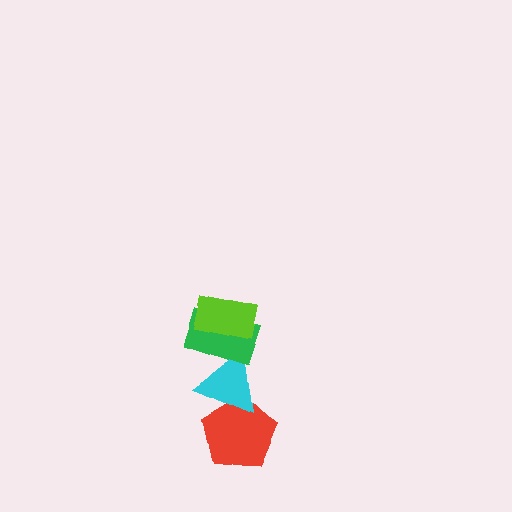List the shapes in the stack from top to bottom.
From top to bottom: the lime rectangle, the green rectangle, the cyan triangle, the red pentagon.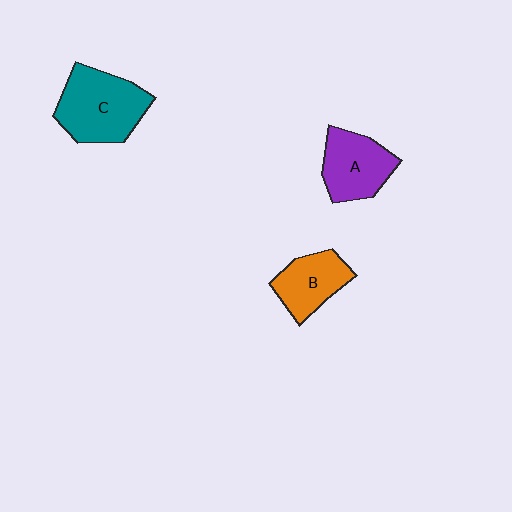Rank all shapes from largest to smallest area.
From largest to smallest: C (teal), A (purple), B (orange).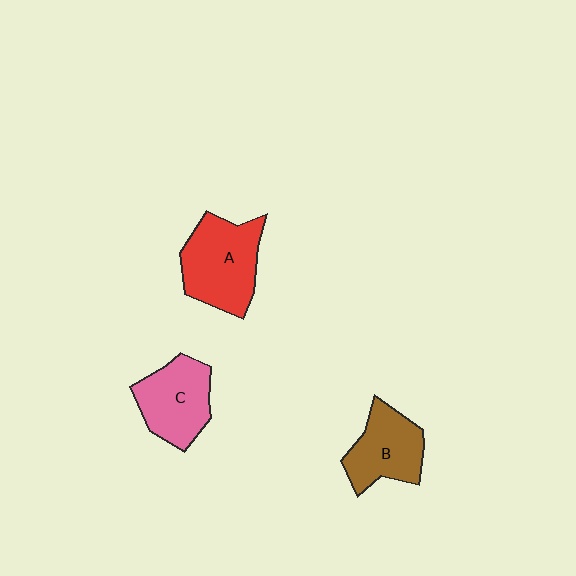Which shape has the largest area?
Shape A (red).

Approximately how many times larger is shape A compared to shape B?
Approximately 1.3 times.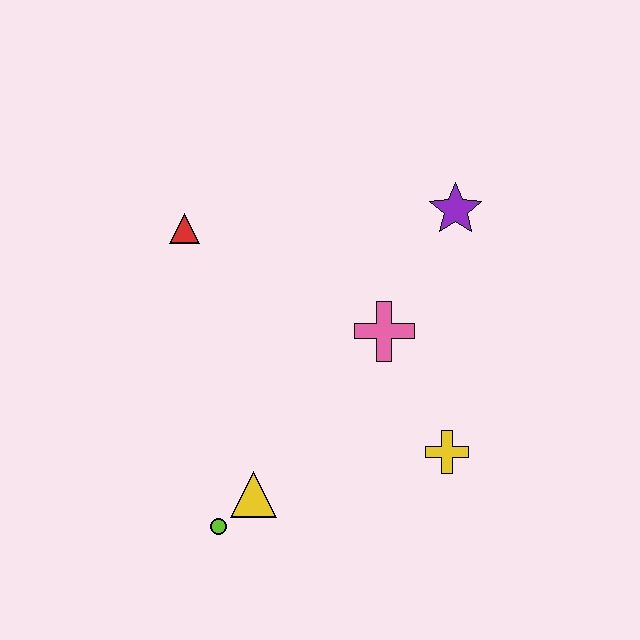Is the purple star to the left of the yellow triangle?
No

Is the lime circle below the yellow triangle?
Yes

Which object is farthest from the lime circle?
The purple star is farthest from the lime circle.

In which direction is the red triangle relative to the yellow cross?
The red triangle is to the left of the yellow cross.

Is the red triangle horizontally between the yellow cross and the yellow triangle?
No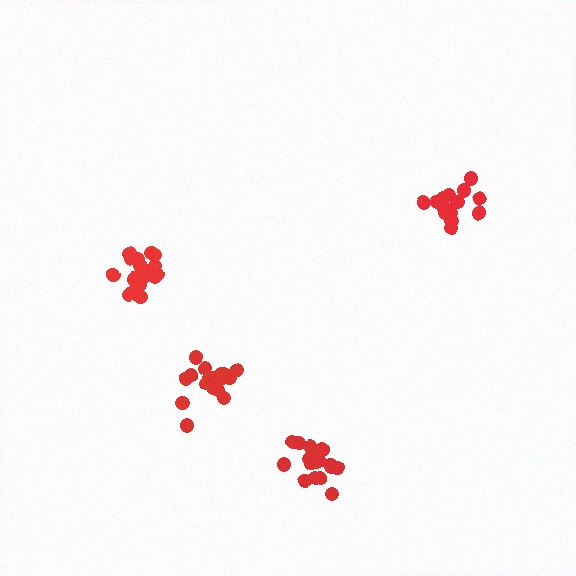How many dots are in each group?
Group 1: 19 dots, Group 2: 15 dots, Group 3: 19 dots, Group 4: 19 dots (72 total).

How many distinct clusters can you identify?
There are 4 distinct clusters.